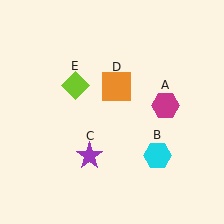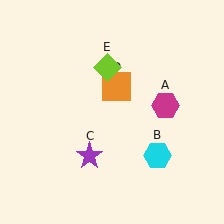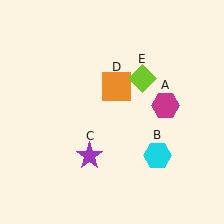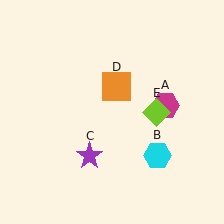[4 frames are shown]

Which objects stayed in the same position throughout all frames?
Magenta hexagon (object A) and cyan hexagon (object B) and purple star (object C) and orange square (object D) remained stationary.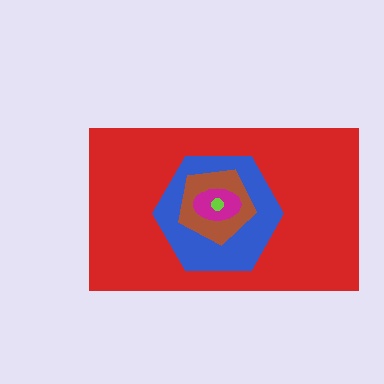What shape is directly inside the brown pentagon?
The magenta ellipse.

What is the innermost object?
The lime circle.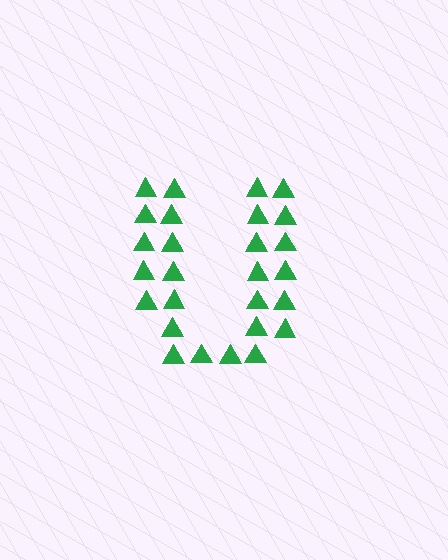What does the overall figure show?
The overall figure shows the letter U.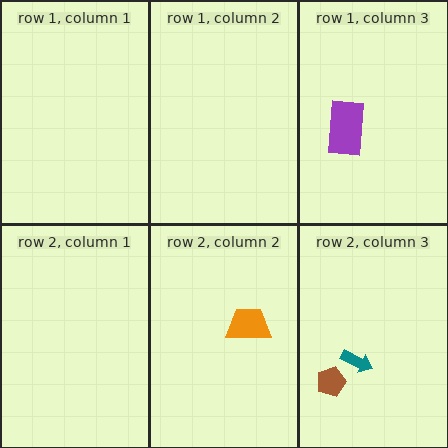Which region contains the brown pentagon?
The row 2, column 3 region.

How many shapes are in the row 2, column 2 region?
1.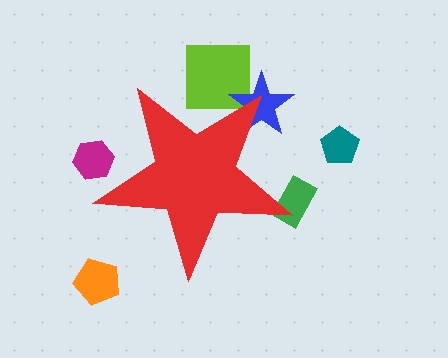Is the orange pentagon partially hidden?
No, the orange pentagon is fully visible.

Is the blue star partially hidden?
Yes, the blue star is partially hidden behind the red star.